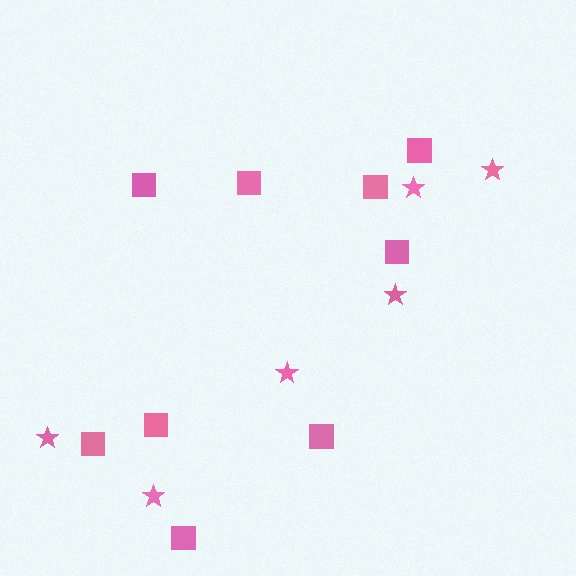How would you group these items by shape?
There are 2 groups: one group of squares (9) and one group of stars (6).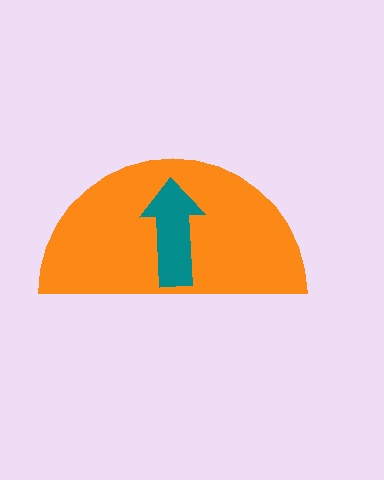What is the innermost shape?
The teal arrow.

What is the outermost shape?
The orange semicircle.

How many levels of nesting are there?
2.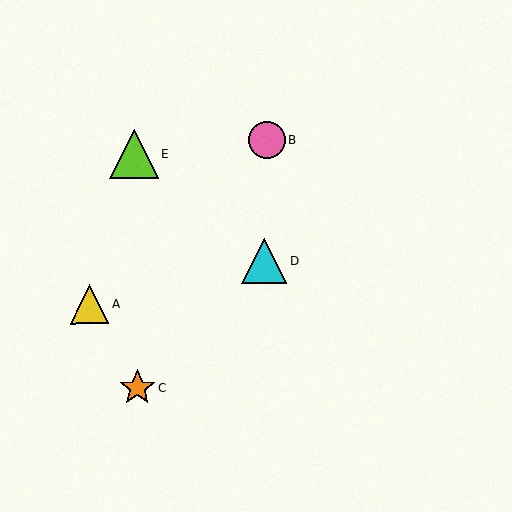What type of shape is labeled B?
Shape B is a pink circle.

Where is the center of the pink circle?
The center of the pink circle is at (267, 140).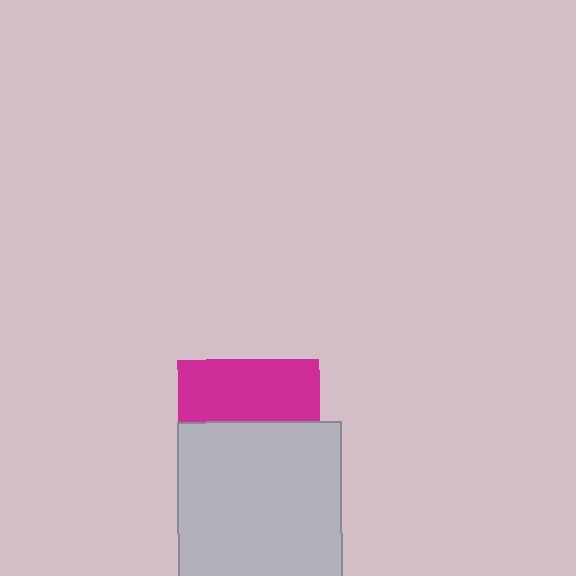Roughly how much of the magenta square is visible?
A small part of it is visible (roughly 44%).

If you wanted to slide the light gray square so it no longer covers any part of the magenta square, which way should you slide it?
Slide it down — that is the most direct way to separate the two shapes.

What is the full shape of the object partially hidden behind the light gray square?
The partially hidden object is a magenta square.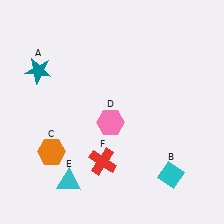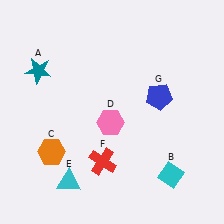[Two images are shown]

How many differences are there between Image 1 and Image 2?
There is 1 difference between the two images.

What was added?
A blue pentagon (G) was added in Image 2.